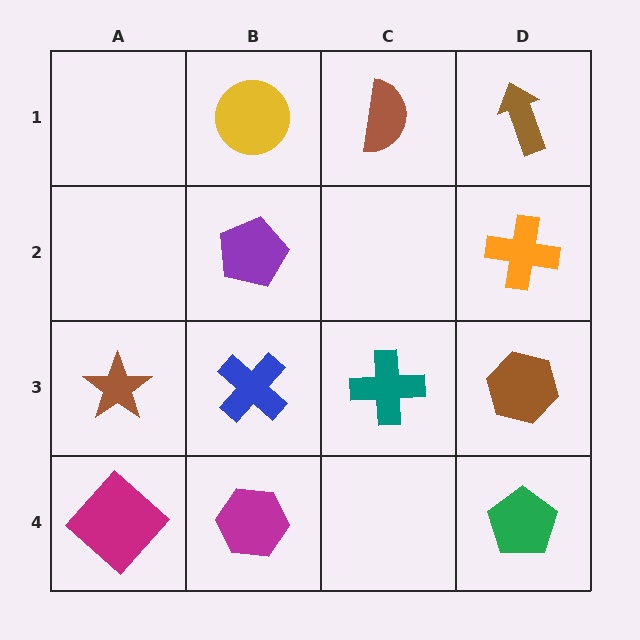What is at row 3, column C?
A teal cross.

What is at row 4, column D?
A green pentagon.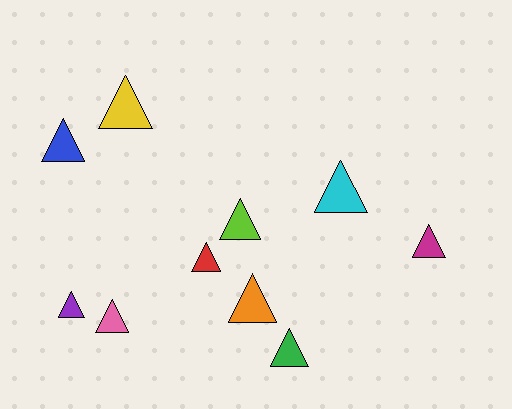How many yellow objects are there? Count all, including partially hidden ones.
There is 1 yellow object.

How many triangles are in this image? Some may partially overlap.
There are 10 triangles.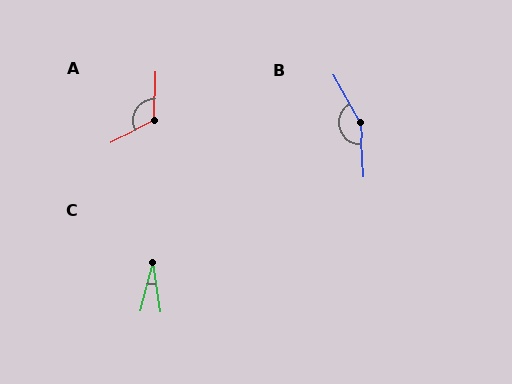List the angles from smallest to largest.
C (24°), A (120°), B (155°).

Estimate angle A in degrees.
Approximately 120 degrees.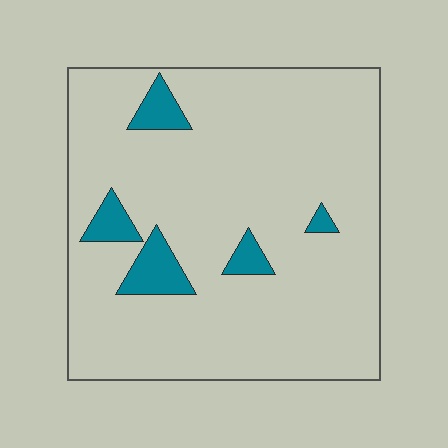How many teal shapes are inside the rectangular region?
5.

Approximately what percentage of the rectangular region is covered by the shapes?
Approximately 10%.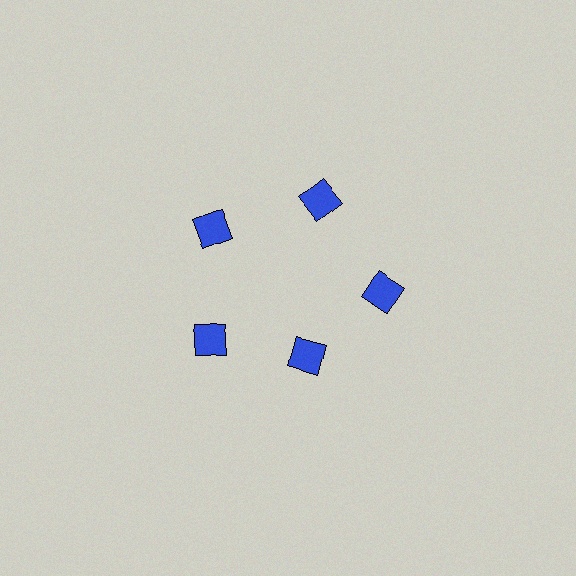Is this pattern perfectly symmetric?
No. The 5 blue squares are arranged in a ring, but one element near the 5 o'clock position is pulled inward toward the center, breaking the 5-fold rotational symmetry.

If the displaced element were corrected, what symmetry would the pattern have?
It would have 5-fold rotational symmetry — the pattern would map onto itself every 72 degrees.